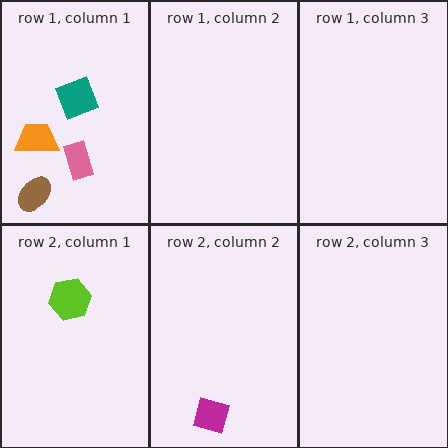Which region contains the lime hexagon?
The row 2, column 1 region.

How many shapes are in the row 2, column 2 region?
1.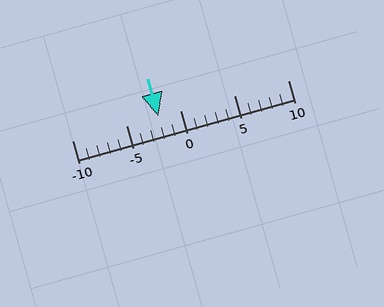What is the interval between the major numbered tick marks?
The major tick marks are spaced 5 units apart.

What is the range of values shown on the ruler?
The ruler shows values from -10 to 10.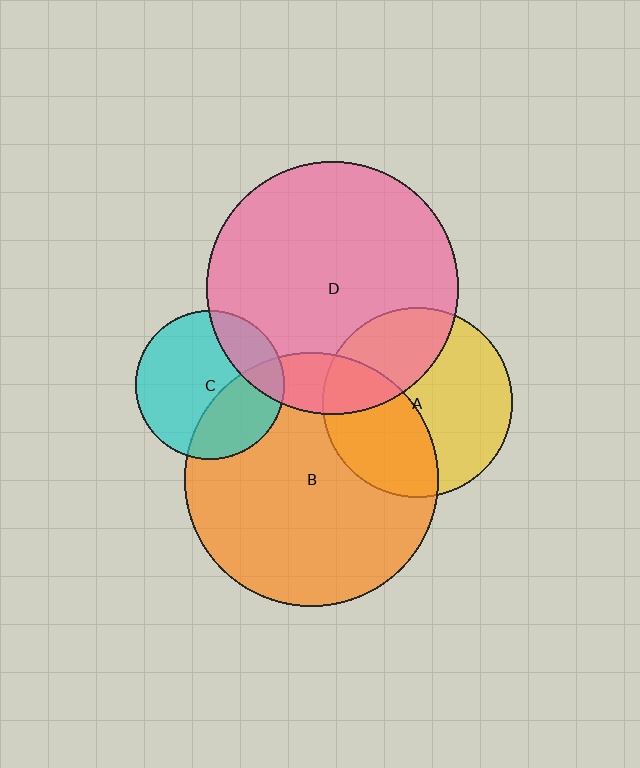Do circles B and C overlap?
Yes.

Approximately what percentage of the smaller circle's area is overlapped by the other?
Approximately 35%.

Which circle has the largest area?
Circle B (orange).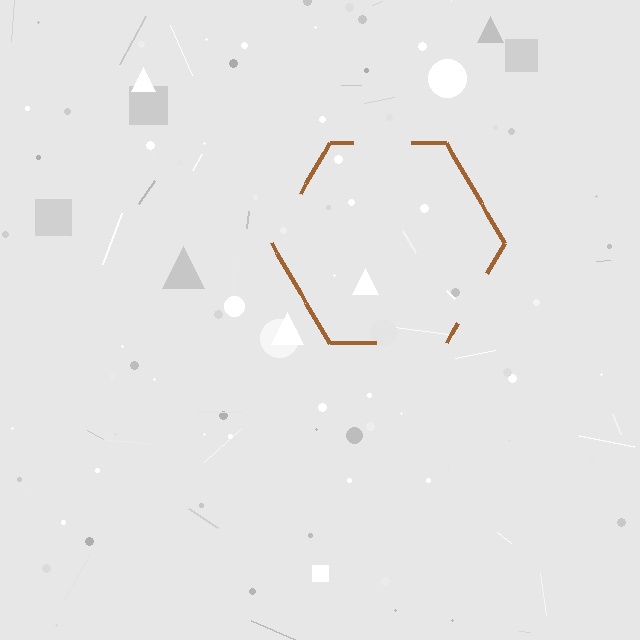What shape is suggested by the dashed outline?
The dashed outline suggests a hexagon.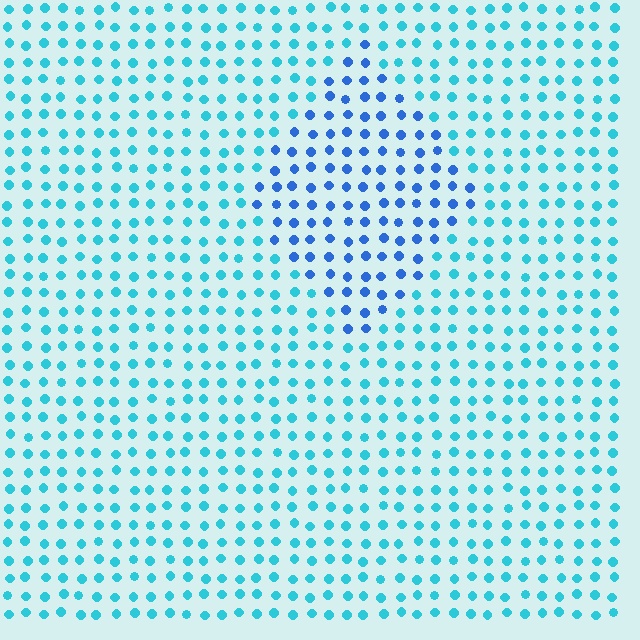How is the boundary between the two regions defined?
The boundary is defined purely by a slight shift in hue (about 33 degrees). Spacing, size, and orientation are identical on both sides.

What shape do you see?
I see a diamond.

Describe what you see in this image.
The image is filled with small cyan elements in a uniform arrangement. A diamond-shaped region is visible where the elements are tinted to a slightly different hue, forming a subtle color boundary.